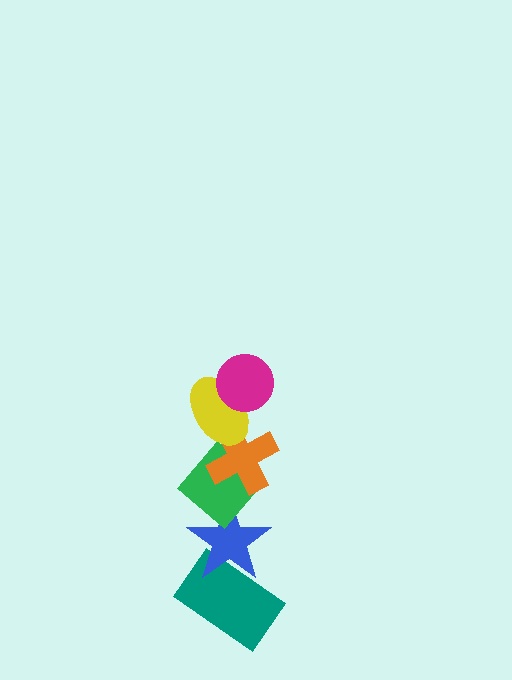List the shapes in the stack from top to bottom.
From top to bottom: the magenta circle, the yellow ellipse, the orange cross, the green diamond, the blue star, the teal rectangle.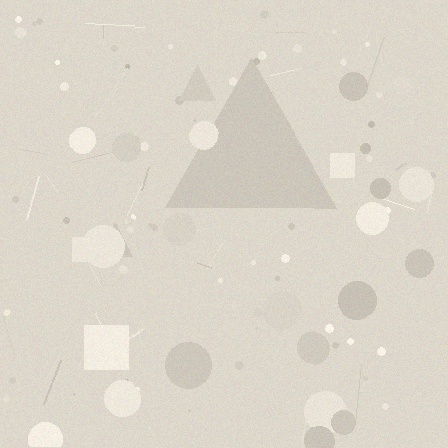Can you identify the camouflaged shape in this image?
The camouflaged shape is a triangle.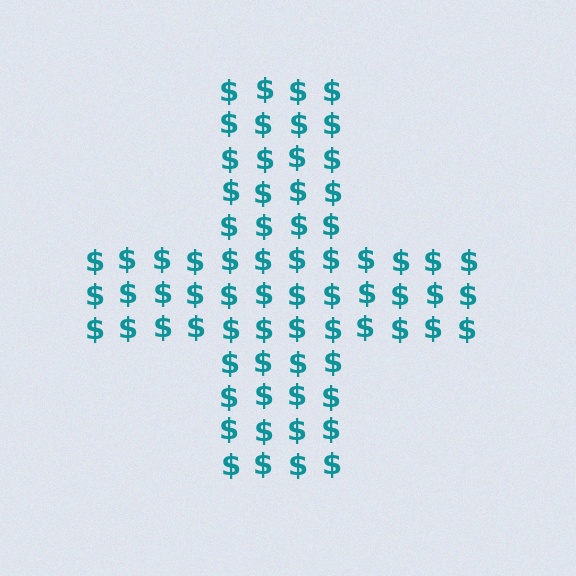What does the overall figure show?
The overall figure shows a cross.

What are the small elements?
The small elements are dollar signs.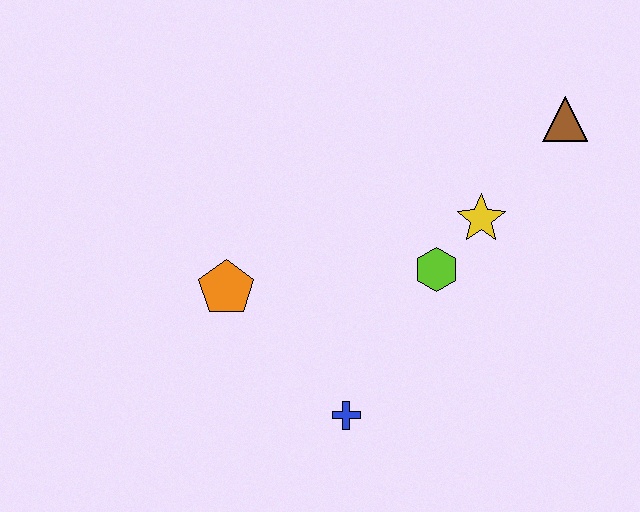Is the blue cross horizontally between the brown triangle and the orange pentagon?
Yes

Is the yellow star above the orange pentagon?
Yes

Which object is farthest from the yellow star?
The orange pentagon is farthest from the yellow star.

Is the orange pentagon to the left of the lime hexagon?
Yes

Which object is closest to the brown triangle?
The yellow star is closest to the brown triangle.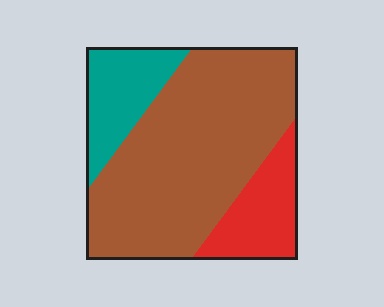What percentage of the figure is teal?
Teal takes up about one sixth (1/6) of the figure.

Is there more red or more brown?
Brown.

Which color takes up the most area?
Brown, at roughly 65%.